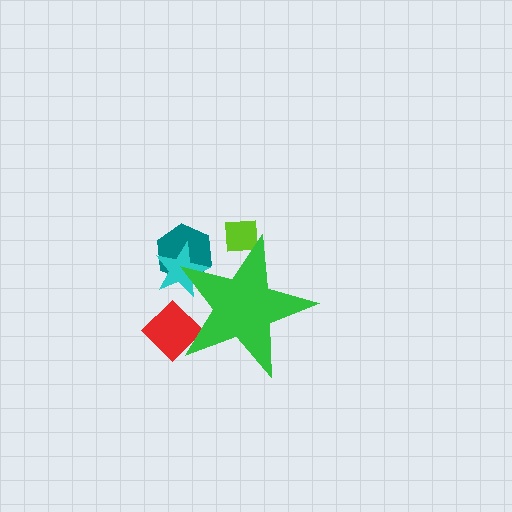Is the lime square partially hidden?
Yes, the lime square is partially hidden behind the green star.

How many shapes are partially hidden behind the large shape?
4 shapes are partially hidden.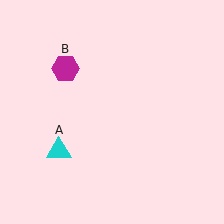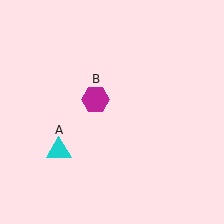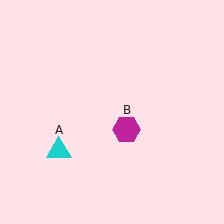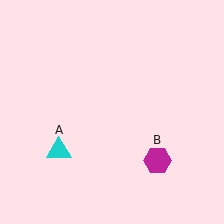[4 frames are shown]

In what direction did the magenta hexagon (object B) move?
The magenta hexagon (object B) moved down and to the right.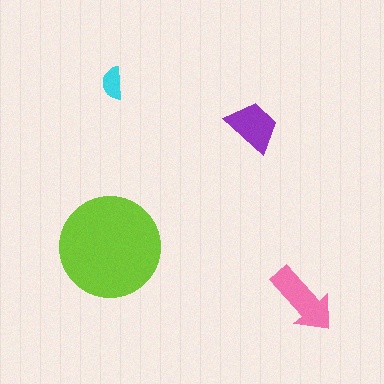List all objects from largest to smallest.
The lime circle, the pink arrow, the purple trapezoid, the cyan semicircle.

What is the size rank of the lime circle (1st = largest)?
1st.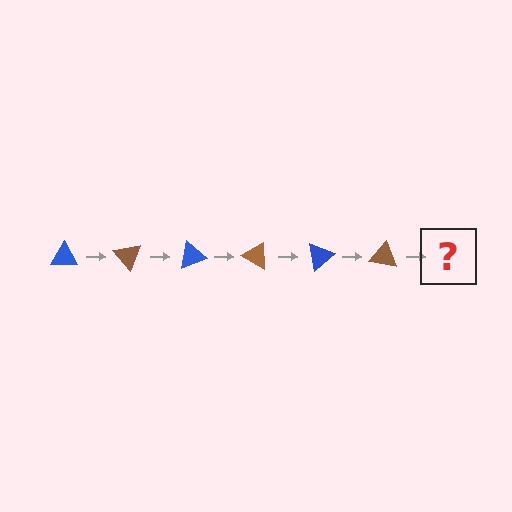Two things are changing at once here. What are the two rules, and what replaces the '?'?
The two rules are that it rotates 50 degrees each step and the color cycles through blue and brown. The '?' should be a blue triangle, rotated 300 degrees from the start.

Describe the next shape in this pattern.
It should be a blue triangle, rotated 300 degrees from the start.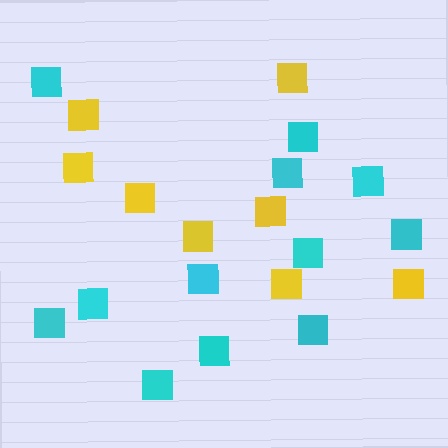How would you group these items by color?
There are 2 groups: one group of yellow squares (8) and one group of cyan squares (12).